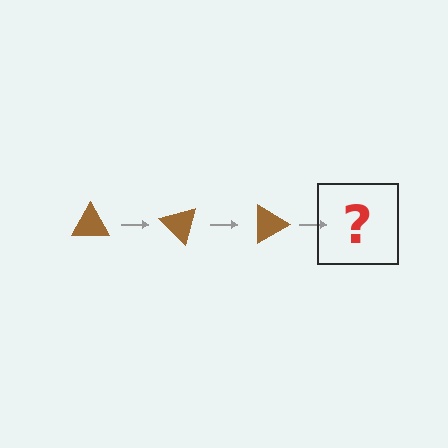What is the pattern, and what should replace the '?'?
The pattern is that the triangle rotates 45 degrees each step. The '?' should be a brown triangle rotated 135 degrees.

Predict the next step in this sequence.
The next step is a brown triangle rotated 135 degrees.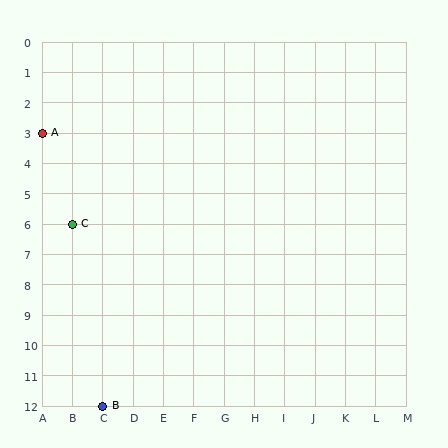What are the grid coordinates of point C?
Point C is at grid coordinates (B, 6).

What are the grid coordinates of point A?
Point A is at grid coordinates (A, 3).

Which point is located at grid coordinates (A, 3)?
Point A is at (A, 3).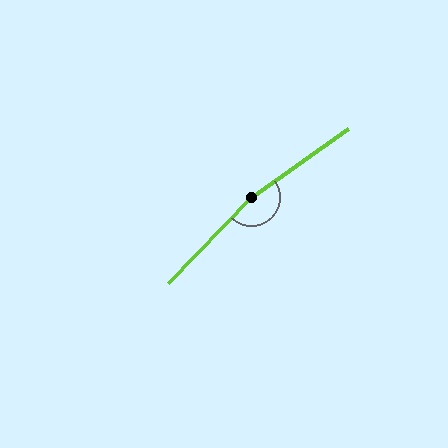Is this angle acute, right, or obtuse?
It is obtuse.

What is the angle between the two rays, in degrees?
Approximately 169 degrees.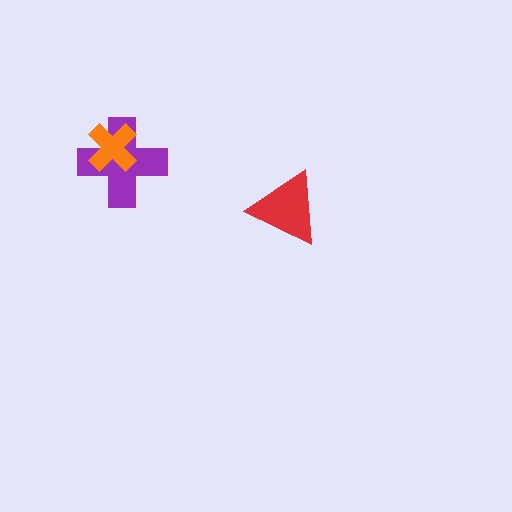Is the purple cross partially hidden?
Yes, it is partially covered by another shape.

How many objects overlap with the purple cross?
1 object overlaps with the purple cross.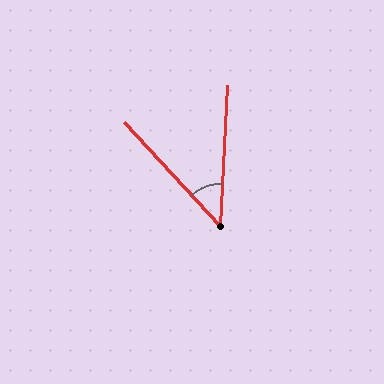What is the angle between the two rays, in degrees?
Approximately 46 degrees.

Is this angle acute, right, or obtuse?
It is acute.